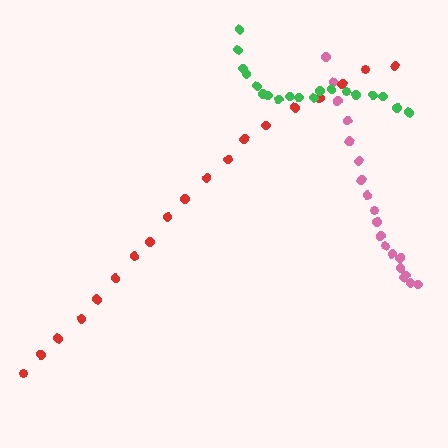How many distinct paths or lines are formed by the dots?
There are 3 distinct paths.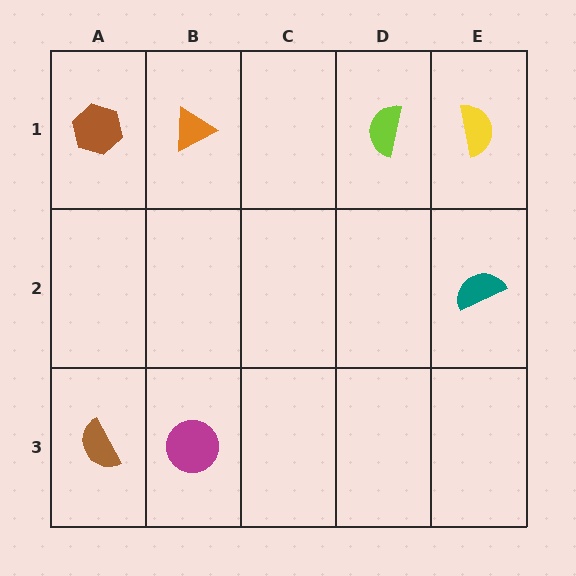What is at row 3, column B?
A magenta circle.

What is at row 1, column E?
A yellow semicircle.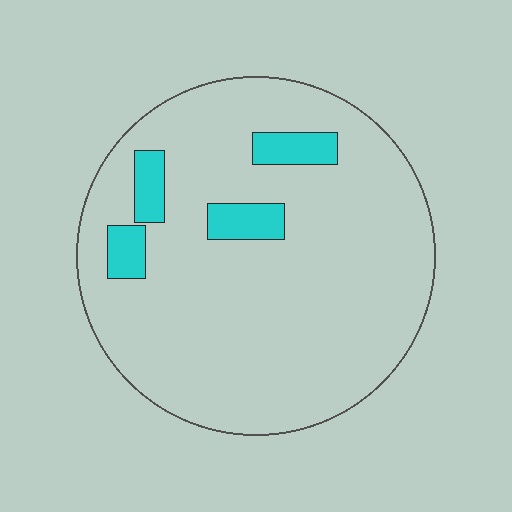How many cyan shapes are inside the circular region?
4.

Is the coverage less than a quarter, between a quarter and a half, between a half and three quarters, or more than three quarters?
Less than a quarter.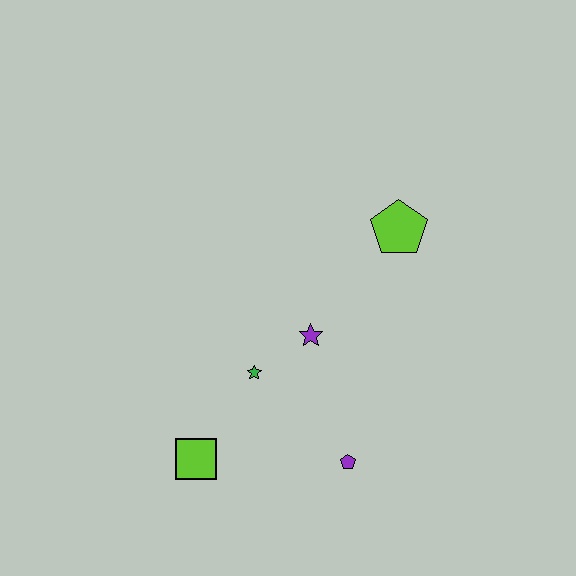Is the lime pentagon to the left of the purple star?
No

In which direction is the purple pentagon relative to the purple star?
The purple pentagon is below the purple star.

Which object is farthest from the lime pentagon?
The lime square is farthest from the lime pentagon.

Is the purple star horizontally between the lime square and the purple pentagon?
Yes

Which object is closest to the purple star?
The green star is closest to the purple star.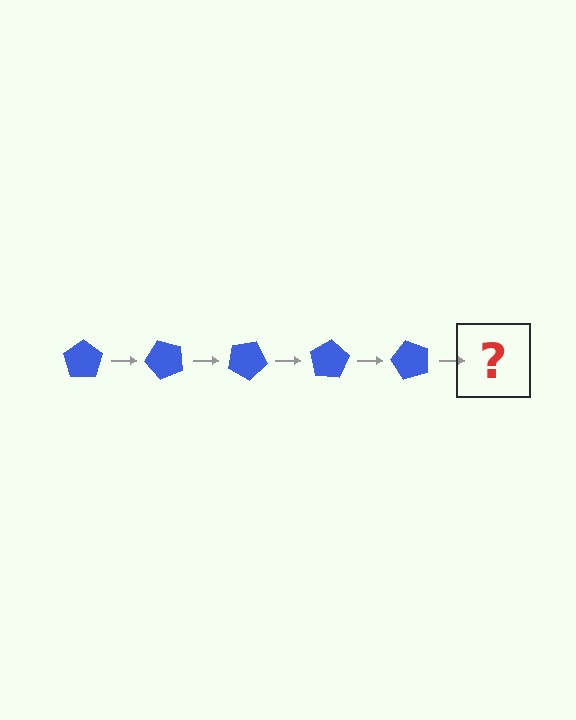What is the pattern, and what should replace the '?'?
The pattern is that the pentagon rotates 50 degrees each step. The '?' should be a blue pentagon rotated 250 degrees.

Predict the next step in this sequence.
The next step is a blue pentagon rotated 250 degrees.